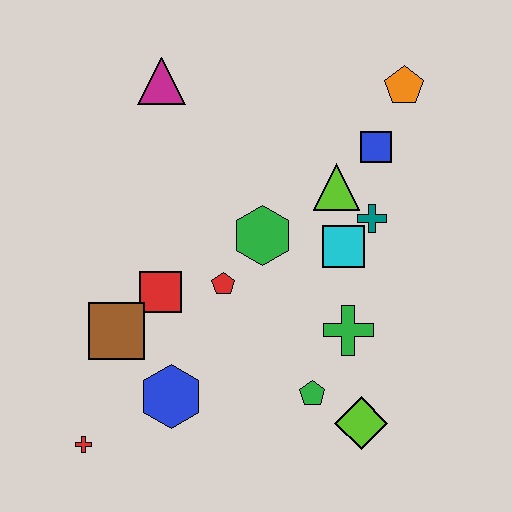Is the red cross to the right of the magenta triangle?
No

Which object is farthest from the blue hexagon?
The orange pentagon is farthest from the blue hexagon.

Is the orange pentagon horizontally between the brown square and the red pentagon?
No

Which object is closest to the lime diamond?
The green pentagon is closest to the lime diamond.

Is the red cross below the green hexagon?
Yes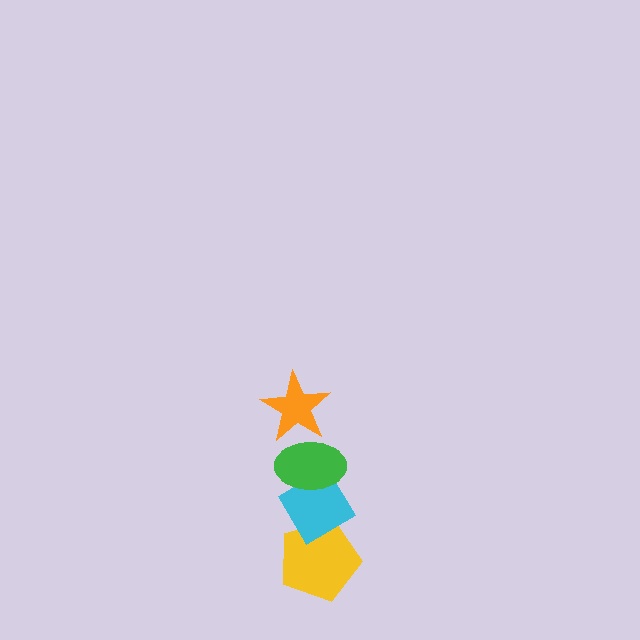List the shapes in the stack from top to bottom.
From top to bottom: the orange star, the green ellipse, the cyan diamond, the yellow pentagon.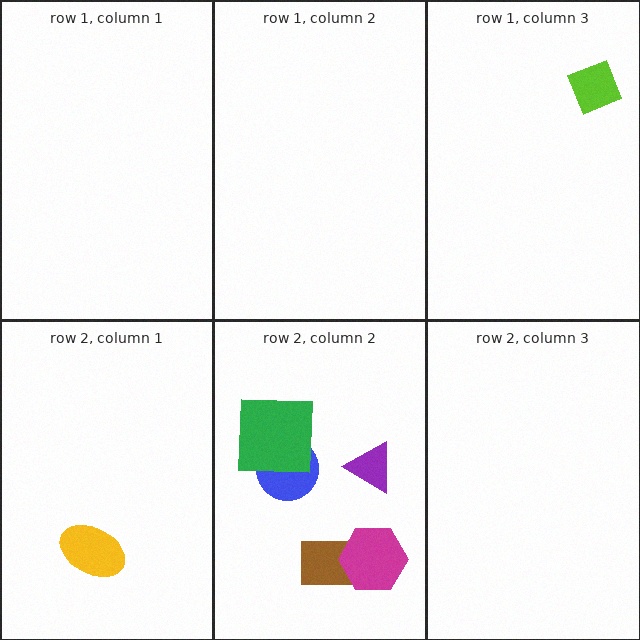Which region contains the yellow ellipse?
The row 2, column 1 region.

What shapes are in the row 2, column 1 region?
The yellow ellipse.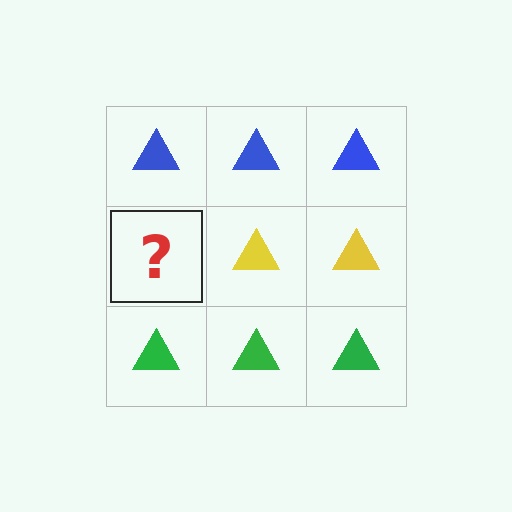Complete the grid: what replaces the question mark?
The question mark should be replaced with a yellow triangle.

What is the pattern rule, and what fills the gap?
The rule is that each row has a consistent color. The gap should be filled with a yellow triangle.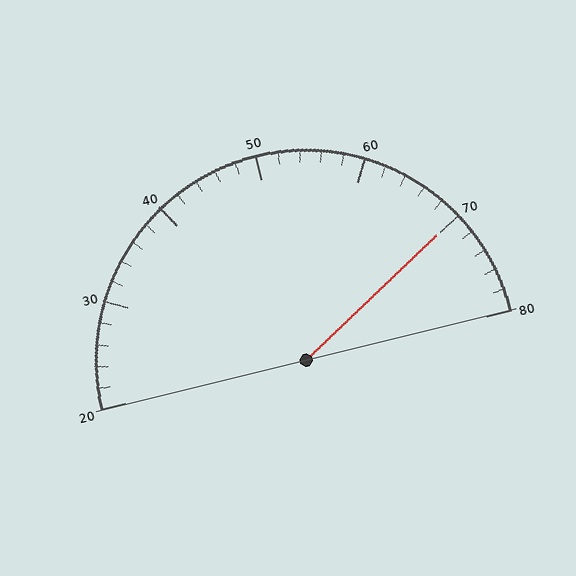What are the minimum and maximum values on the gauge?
The gauge ranges from 20 to 80.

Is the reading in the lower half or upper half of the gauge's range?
The reading is in the upper half of the range (20 to 80).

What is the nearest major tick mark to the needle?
The nearest major tick mark is 70.